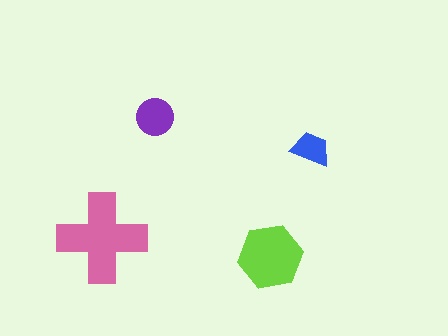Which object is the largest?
The pink cross.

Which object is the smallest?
The blue trapezoid.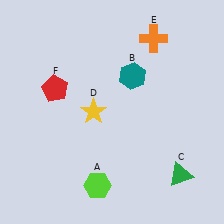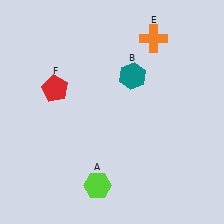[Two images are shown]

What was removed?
The green triangle (C), the yellow star (D) were removed in Image 2.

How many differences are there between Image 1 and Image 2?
There are 2 differences between the two images.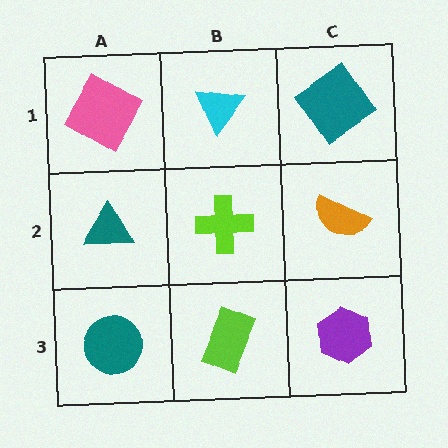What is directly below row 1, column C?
An orange semicircle.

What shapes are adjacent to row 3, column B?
A lime cross (row 2, column B), a teal circle (row 3, column A), a purple hexagon (row 3, column C).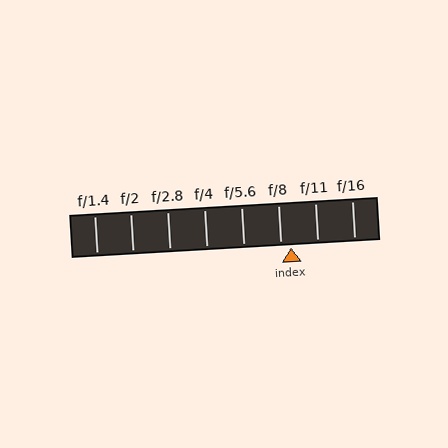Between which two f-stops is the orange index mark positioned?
The index mark is between f/8 and f/11.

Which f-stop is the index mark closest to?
The index mark is closest to f/8.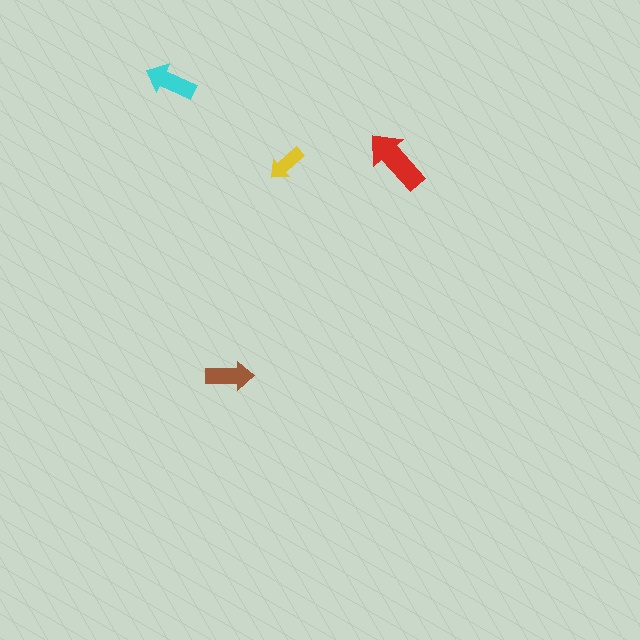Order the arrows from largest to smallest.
the red one, the cyan one, the brown one, the yellow one.